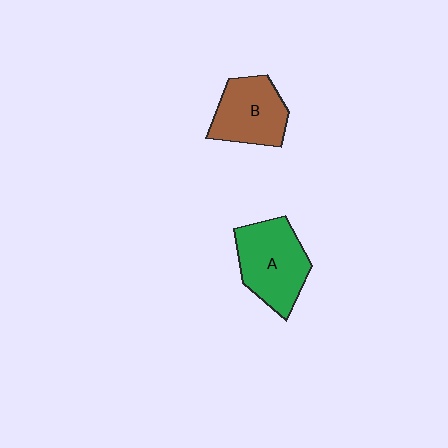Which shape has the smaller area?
Shape B (brown).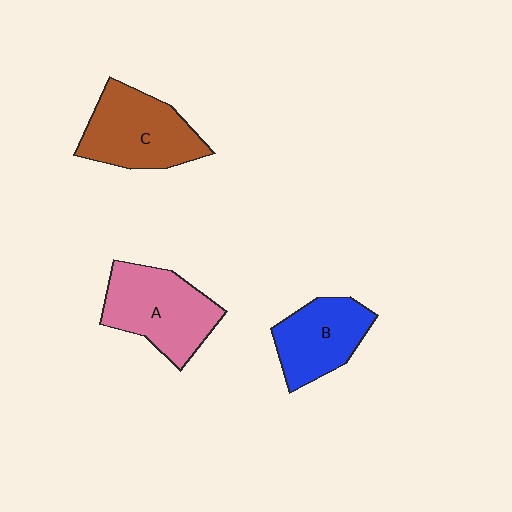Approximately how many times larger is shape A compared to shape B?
Approximately 1.3 times.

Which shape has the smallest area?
Shape B (blue).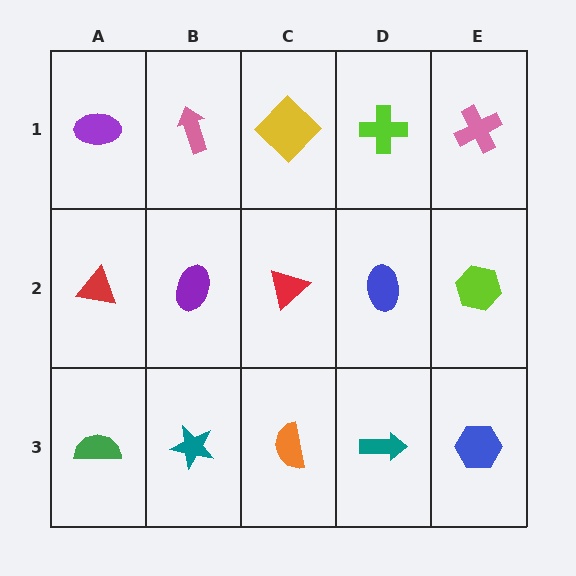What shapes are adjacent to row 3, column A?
A red triangle (row 2, column A), a teal star (row 3, column B).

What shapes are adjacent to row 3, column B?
A purple ellipse (row 2, column B), a green semicircle (row 3, column A), an orange semicircle (row 3, column C).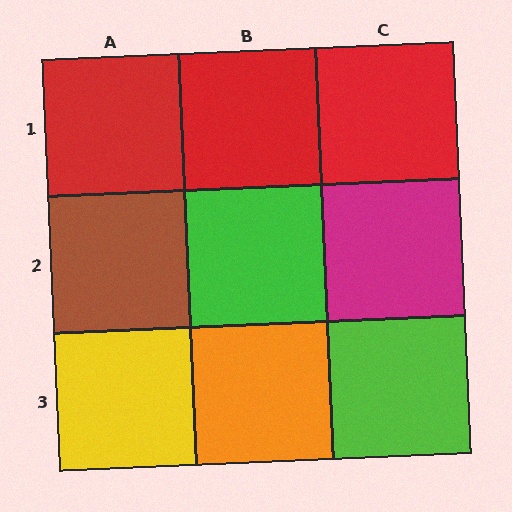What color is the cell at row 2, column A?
Brown.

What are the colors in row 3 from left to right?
Yellow, orange, lime.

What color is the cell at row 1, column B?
Red.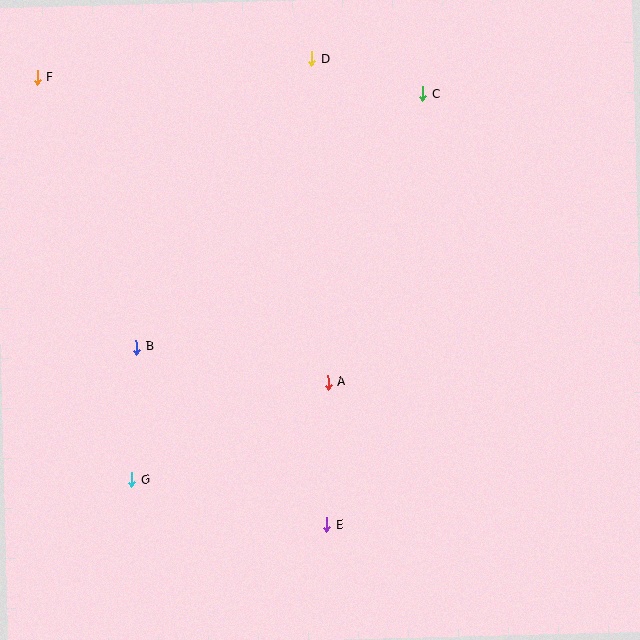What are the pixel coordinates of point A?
Point A is at (328, 382).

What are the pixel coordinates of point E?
Point E is at (327, 524).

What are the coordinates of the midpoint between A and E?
The midpoint between A and E is at (327, 453).